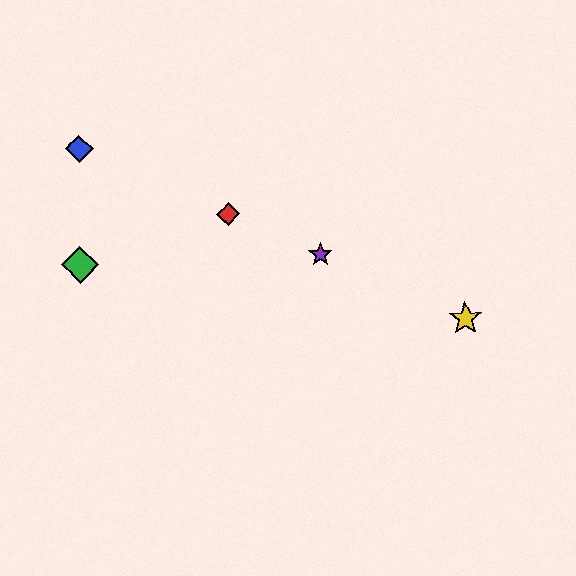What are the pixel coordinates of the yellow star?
The yellow star is at (466, 318).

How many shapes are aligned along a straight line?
4 shapes (the red diamond, the blue diamond, the yellow star, the purple star) are aligned along a straight line.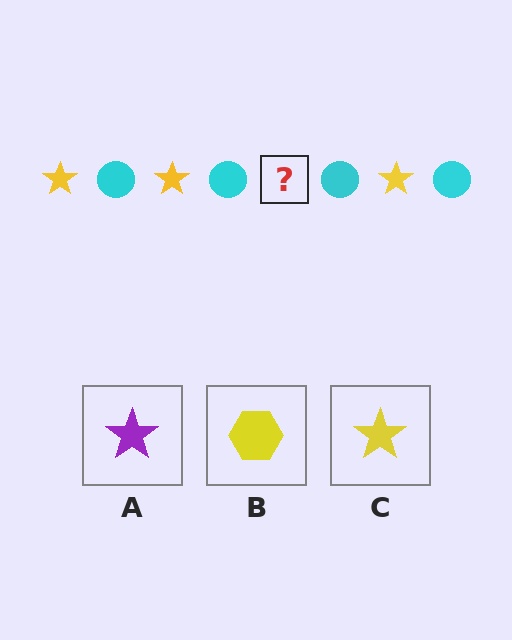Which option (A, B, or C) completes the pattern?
C.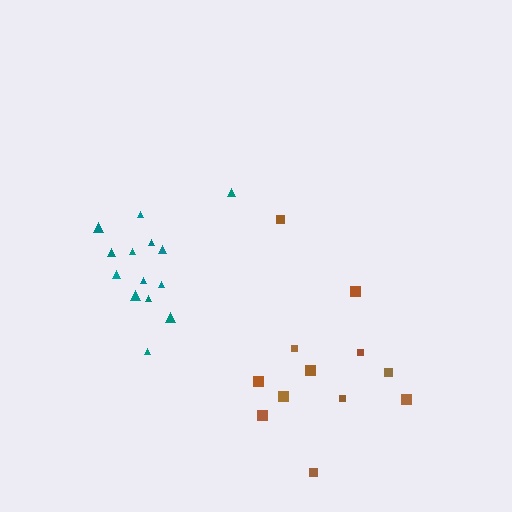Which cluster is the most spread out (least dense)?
Brown.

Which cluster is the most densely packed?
Teal.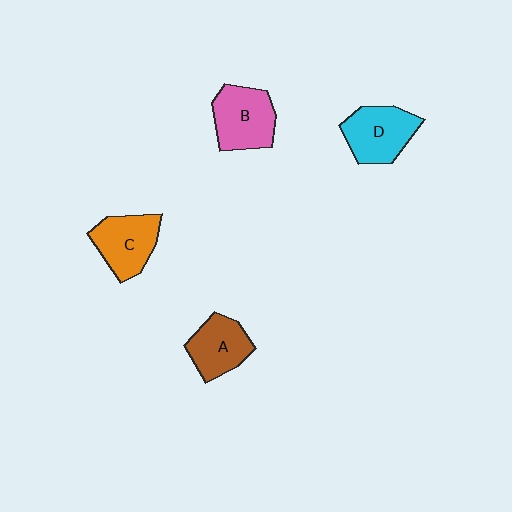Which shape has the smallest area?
Shape A (brown).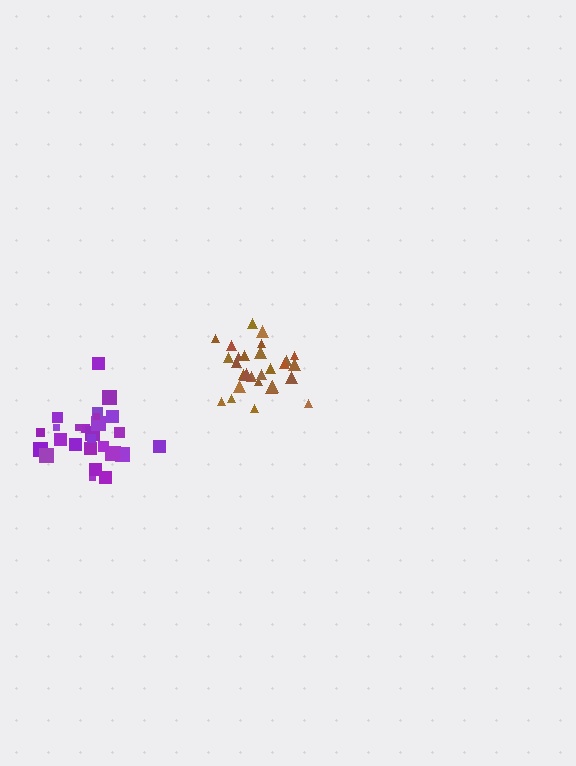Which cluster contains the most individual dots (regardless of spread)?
Brown (29).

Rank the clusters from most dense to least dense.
brown, purple.